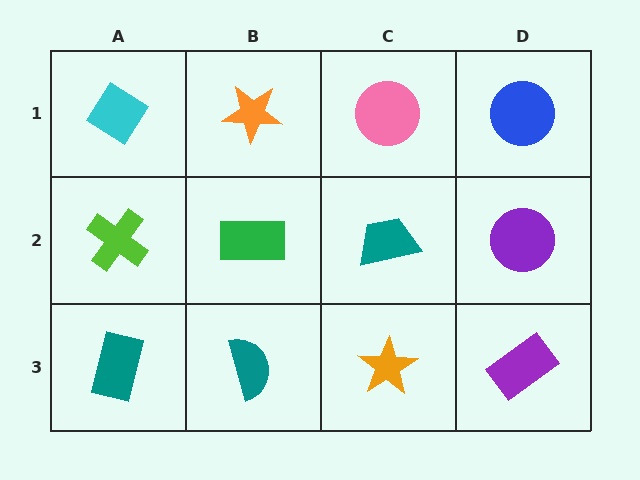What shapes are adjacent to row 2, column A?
A cyan diamond (row 1, column A), a teal rectangle (row 3, column A), a green rectangle (row 2, column B).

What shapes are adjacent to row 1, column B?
A green rectangle (row 2, column B), a cyan diamond (row 1, column A), a pink circle (row 1, column C).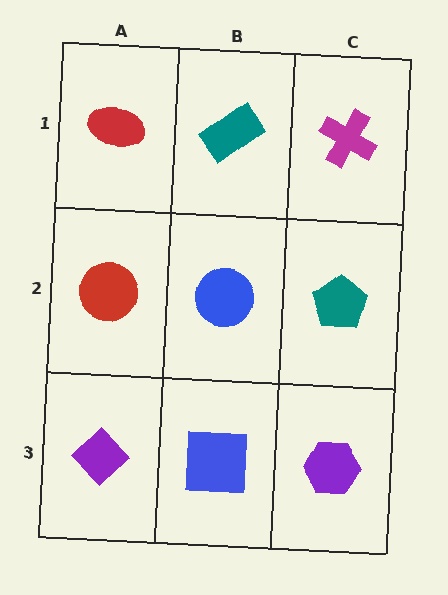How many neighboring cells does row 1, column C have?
2.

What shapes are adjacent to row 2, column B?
A teal rectangle (row 1, column B), a blue square (row 3, column B), a red circle (row 2, column A), a teal pentagon (row 2, column C).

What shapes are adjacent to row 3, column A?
A red circle (row 2, column A), a blue square (row 3, column B).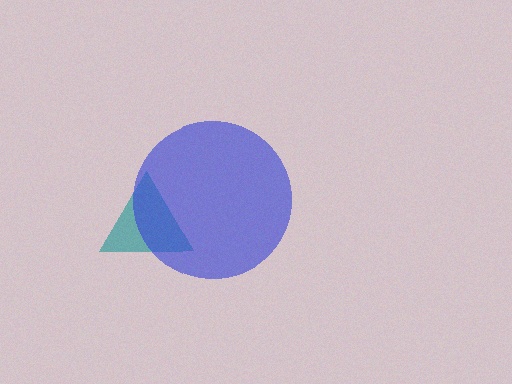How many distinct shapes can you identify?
There are 2 distinct shapes: a teal triangle, a blue circle.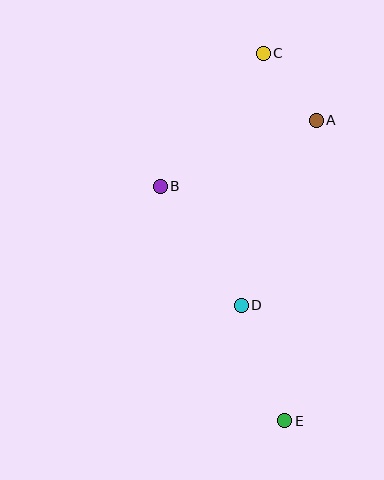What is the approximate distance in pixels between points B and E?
The distance between B and E is approximately 265 pixels.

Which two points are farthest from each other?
Points C and E are farthest from each other.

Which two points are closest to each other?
Points A and C are closest to each other.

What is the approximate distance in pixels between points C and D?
The distance between C and D is approximately 253 pixels.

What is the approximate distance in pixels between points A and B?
The distance between A and B is approximately 169 pixels.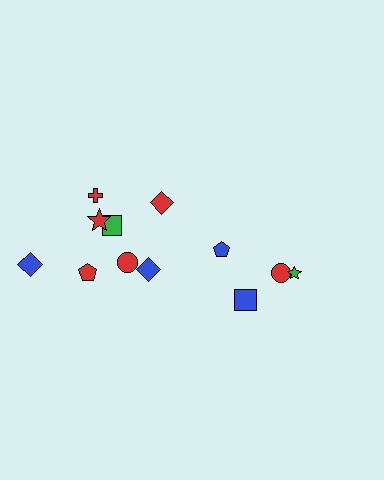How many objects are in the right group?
There are 4 objects.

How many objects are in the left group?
There are 8 objects.